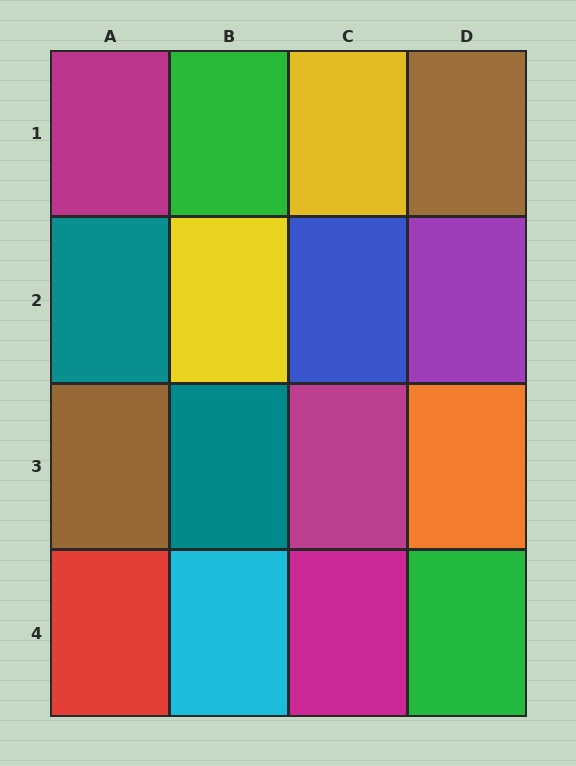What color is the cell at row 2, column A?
Teal.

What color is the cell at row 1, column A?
Magenta.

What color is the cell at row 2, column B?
Yellow.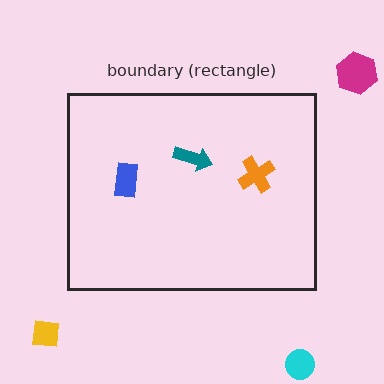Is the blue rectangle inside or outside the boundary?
Inside.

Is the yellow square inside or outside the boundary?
Outside.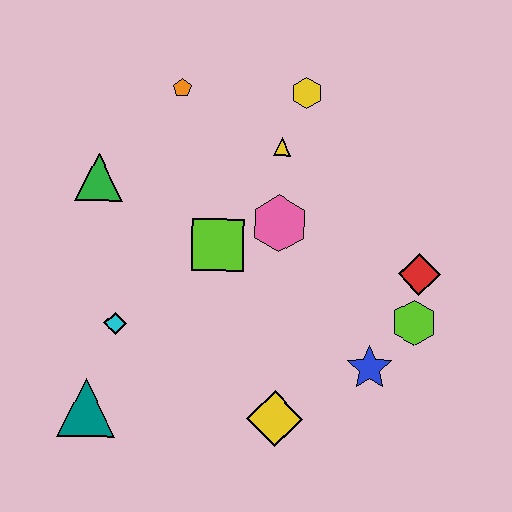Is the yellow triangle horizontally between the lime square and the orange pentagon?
No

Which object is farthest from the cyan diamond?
The red diamond is farthest from the cyan diamond.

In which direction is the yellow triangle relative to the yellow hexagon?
The yellow triangle is below the yellow hexagon.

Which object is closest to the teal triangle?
The cyan diamond is closest to the teal triangle.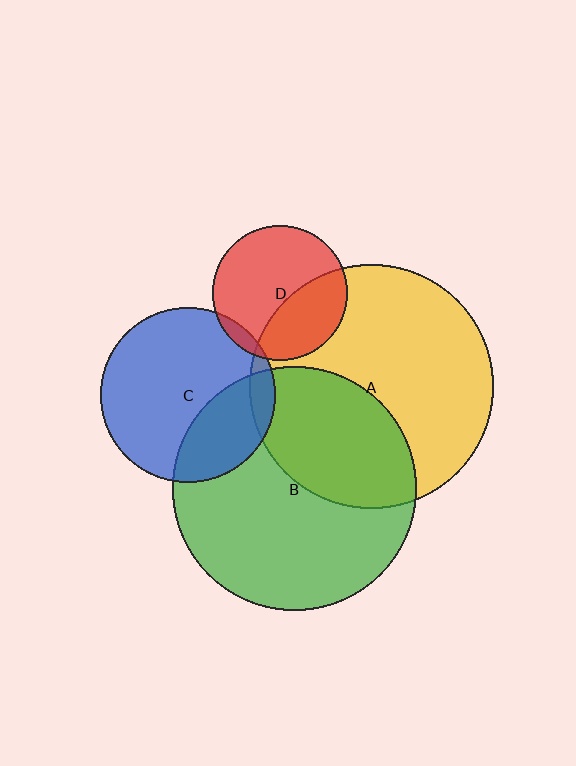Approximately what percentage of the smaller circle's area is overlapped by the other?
Approximately 30%.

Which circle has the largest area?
Circle A (yellow).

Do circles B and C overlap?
Yes.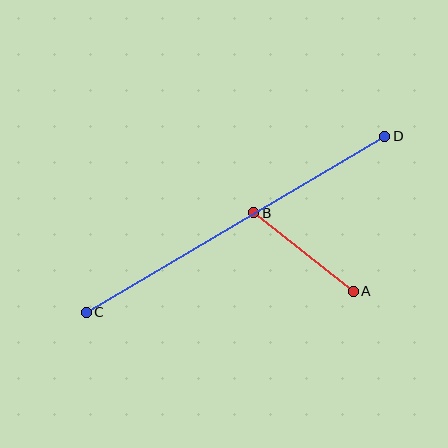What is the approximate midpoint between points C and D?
The midpoint is at approximately (236, 224) pixels.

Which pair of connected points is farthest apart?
Points C and D are farthest apart.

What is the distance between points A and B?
The distance is approximately 127 pixels.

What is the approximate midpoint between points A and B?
The midpoint is at approximately (303, 252) pixels.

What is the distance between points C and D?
The distance is approximately 346 pixels.